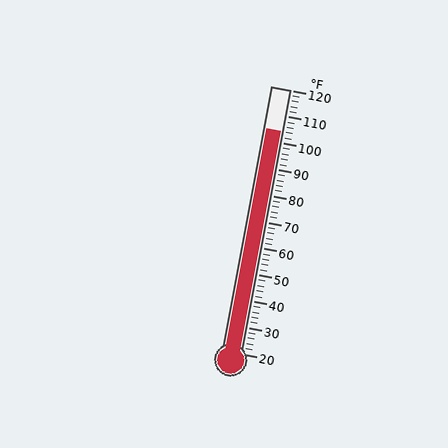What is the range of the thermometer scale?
The thermometer scale ranges from 20°F to 120°F.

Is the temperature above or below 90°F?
The temperature is above 90°F.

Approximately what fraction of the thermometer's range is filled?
The thermometer is filled to approximately 85% of its range.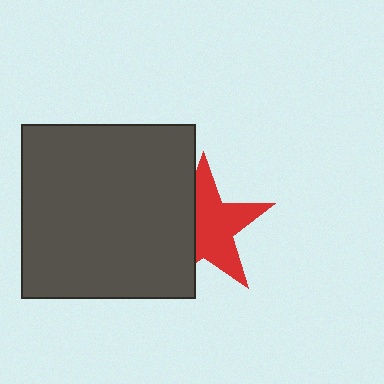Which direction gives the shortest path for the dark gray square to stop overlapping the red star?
Moving left gives the shortest separation.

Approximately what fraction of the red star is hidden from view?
Roughly 38% of the red star is hidden behind the dark gray square.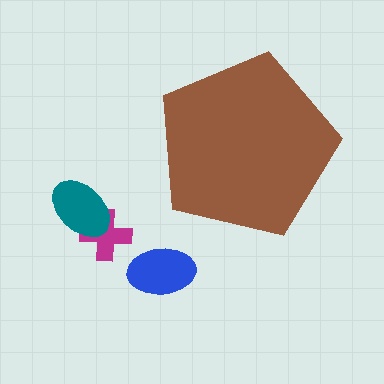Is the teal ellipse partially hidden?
No, the teal ellipse is fully visible.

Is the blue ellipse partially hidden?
No, the blue ellipse is fully visible.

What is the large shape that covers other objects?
A brown pentagon.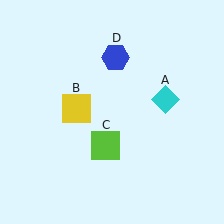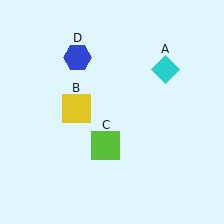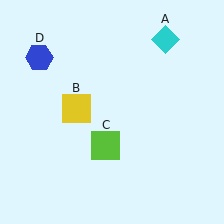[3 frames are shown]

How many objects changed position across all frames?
2 objects changed position: cyan diamond (object A), blue hexagon (object D).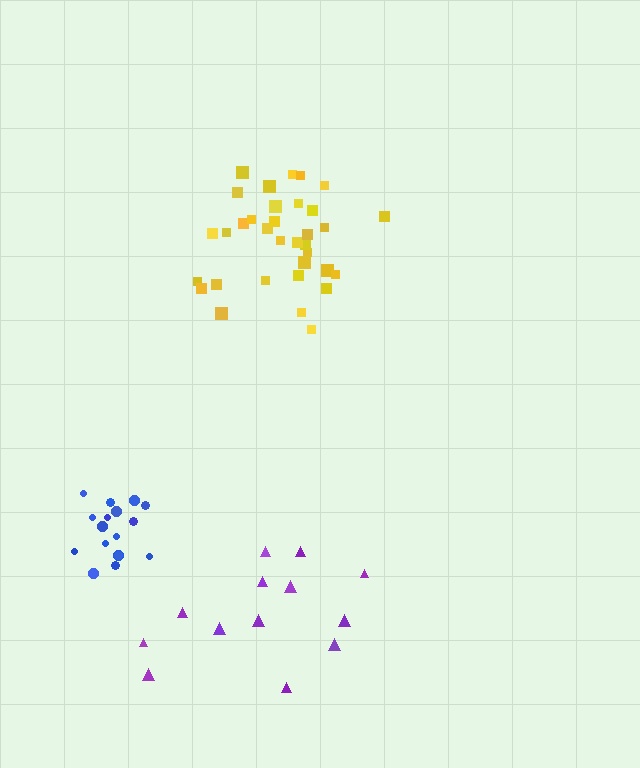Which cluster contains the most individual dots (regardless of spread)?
Yellow (34).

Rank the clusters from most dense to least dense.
blue, yellow, purple.